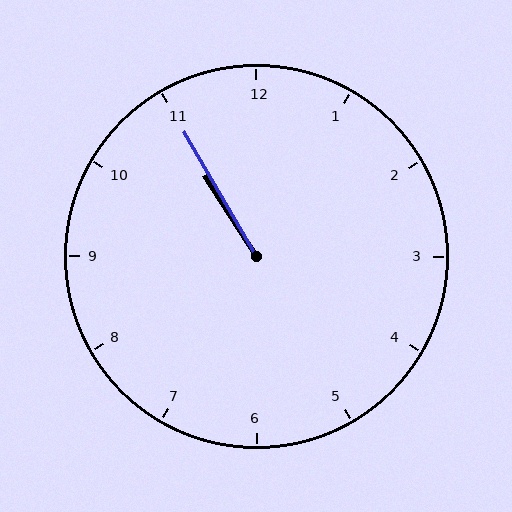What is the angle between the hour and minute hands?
Approximately 2 degrees.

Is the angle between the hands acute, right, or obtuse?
It is acute.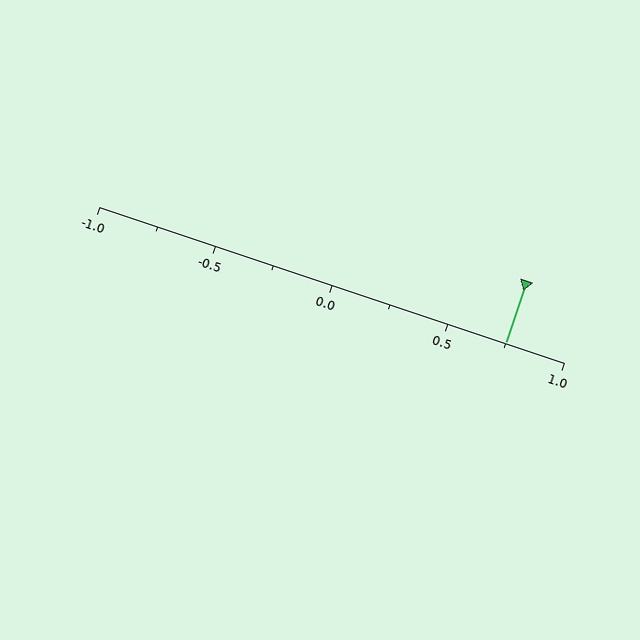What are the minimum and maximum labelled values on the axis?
The axis runs from -1.0 to 1.0.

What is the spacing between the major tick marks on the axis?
The major ticks are spaced 0.5 apart.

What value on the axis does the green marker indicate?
The marker indicates approximately 0.75.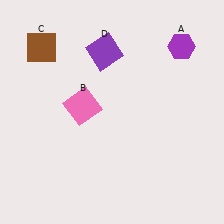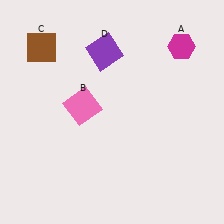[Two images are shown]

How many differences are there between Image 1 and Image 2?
There is 1 difference between the two images.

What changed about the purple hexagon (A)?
In Image 1, A is purple. In Image 2, it changed to magenta.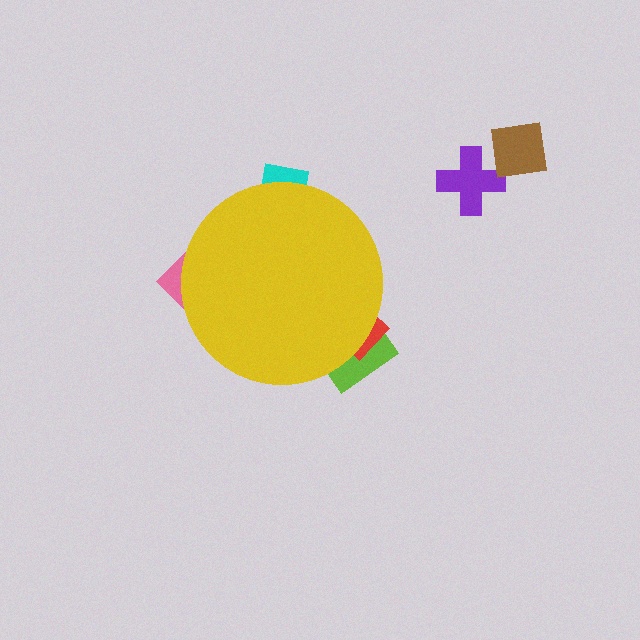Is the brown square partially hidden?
No, the brown square is fully visible.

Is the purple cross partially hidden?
No, the purple cross is fully visible.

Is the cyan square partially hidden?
Yes, the cyan square is partially hidden behind the yellow circle.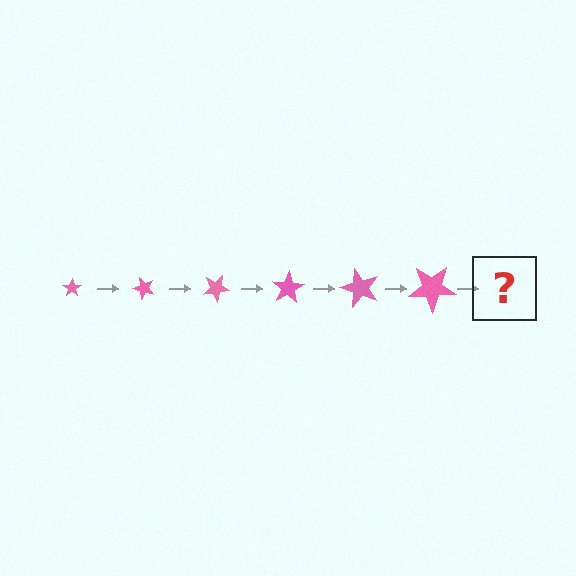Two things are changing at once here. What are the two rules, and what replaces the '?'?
The two rules are that the star grows larger each step and it rotates 50 degrees each step. The '?' should be a star, larger than the previous one and rotated 300 degrees from the start.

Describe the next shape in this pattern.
It should be a star, larger than the previous one and rotated 300 degrees from the start.